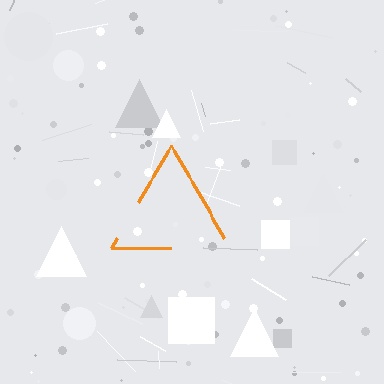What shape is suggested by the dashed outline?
The dashed outline suggests a triangle.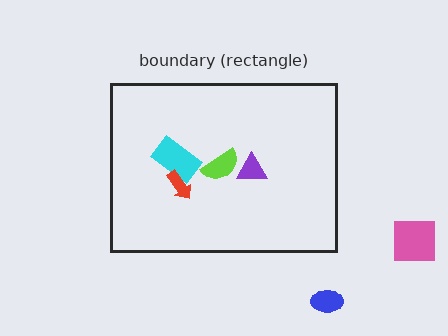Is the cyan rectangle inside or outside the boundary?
Inside.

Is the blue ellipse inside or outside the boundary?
Outside.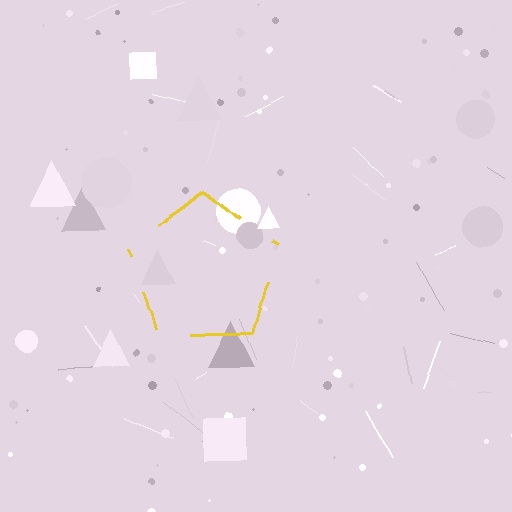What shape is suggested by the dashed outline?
The dashed outline suggests a pentagon.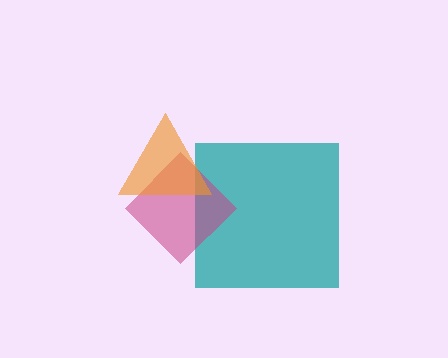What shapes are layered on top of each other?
The layered shapes are: a teal square, a magenta diamond, an orange triangle.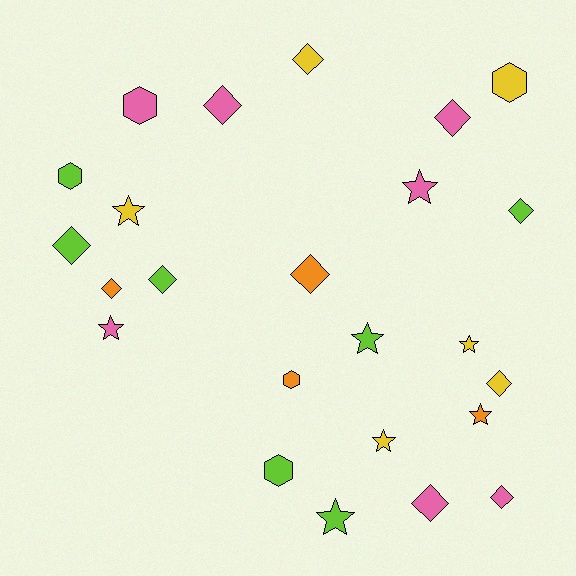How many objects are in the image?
There are 24 objects.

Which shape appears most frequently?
Diamond, with 11 objects.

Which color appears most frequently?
Pink, with 7 objects.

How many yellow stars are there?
There are 3 yellow stars.